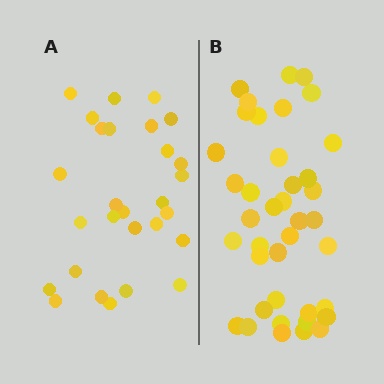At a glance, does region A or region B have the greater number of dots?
Region B (the right region) has more dots.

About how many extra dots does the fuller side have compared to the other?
Region B has roughly 12 or so more dots than region A.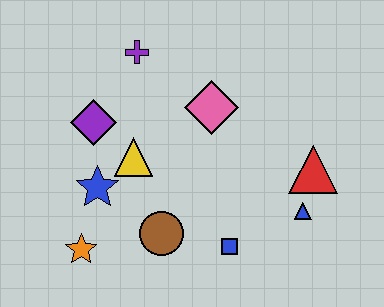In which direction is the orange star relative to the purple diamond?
The orange star is below the purple diamond.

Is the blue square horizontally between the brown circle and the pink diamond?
No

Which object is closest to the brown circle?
The blue square is closest to the brown circle.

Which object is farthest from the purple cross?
The blue triangle is farthest from the purple cross.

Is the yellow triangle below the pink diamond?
Yes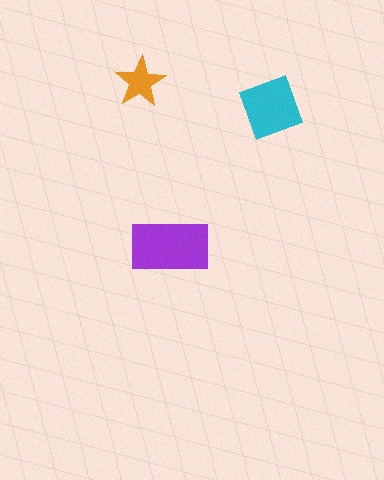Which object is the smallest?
The orange star.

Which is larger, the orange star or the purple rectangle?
The purple rectangle.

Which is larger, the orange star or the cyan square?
The cyan square.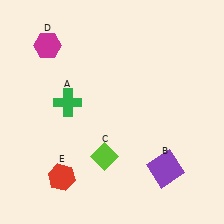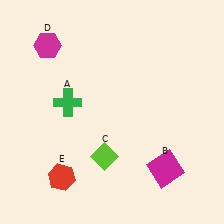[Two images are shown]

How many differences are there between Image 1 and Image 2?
There is 1 difference between the two images.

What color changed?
The square (B) changed from purple in Image 1 to magenta in Image 2.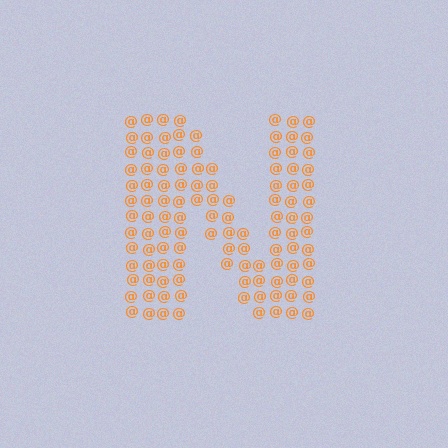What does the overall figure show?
The overall figure shows the letter N.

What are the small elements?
The small elements are at signs.